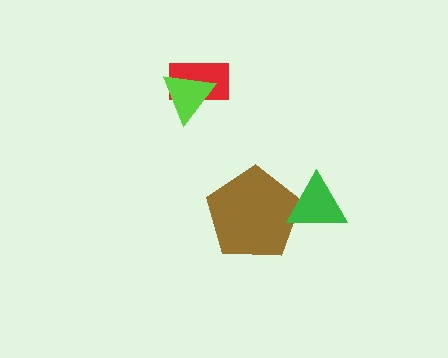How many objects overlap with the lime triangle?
1 object overlaps with the lime triangle.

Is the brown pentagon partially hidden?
Yes, it is partially covered by another shape.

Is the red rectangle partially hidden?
Yes, it is partially covered by another shape.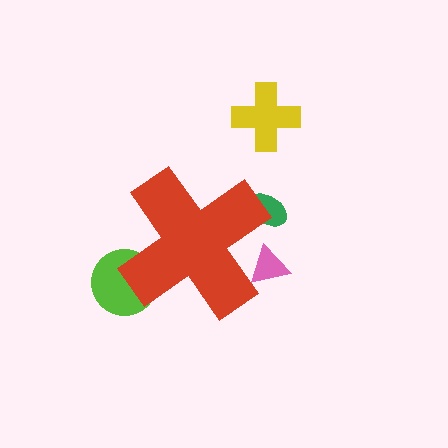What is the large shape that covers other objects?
A red cross.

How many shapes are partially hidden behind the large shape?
3 shapes are partially hidden.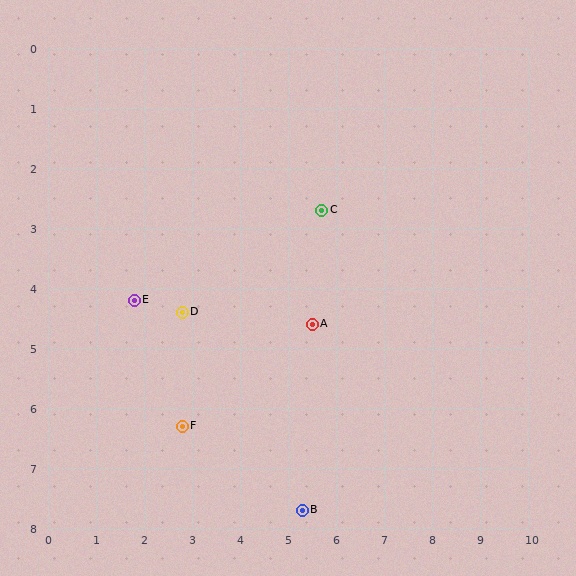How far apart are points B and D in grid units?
Points B and D are about 4.1 grid units apart.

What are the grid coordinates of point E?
Point E is at approximately (1.8, 4.2).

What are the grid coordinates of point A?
Point A is at approximately (5.5, 4.6).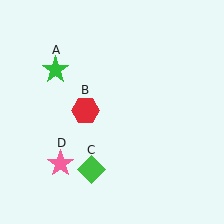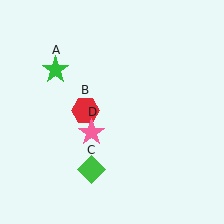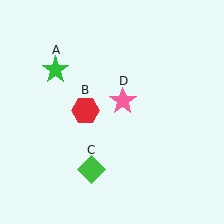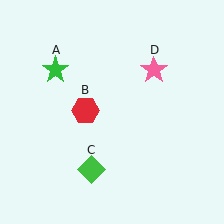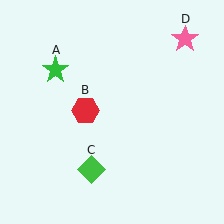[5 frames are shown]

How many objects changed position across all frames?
1 object changed position: pink star (object D).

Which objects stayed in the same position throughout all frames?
Green star (object A) and red hexagon (object B) and green diamond (object C) remained stationary.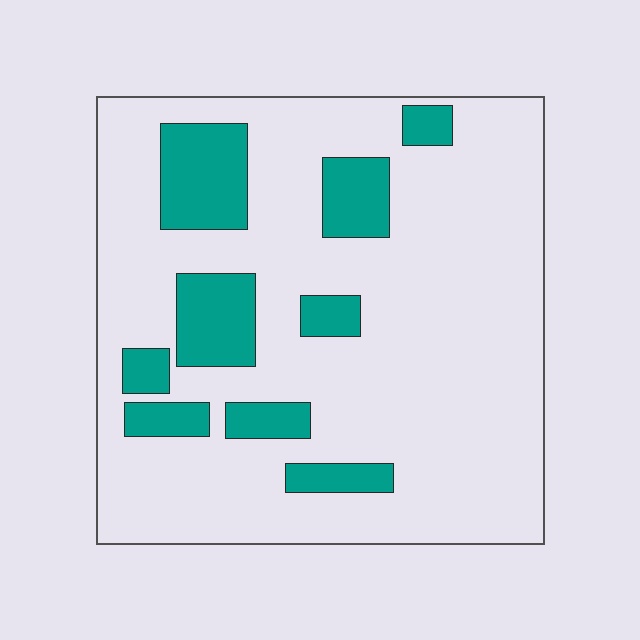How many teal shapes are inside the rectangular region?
9.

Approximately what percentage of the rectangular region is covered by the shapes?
Approximately 20%.